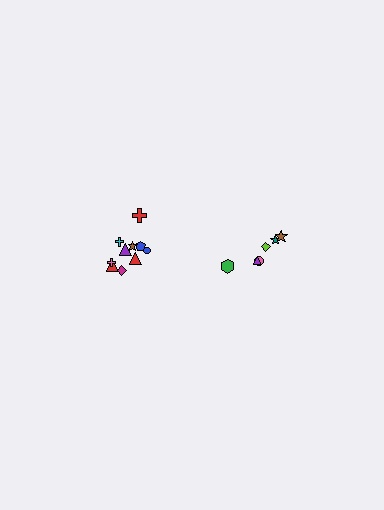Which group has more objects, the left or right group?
The left group.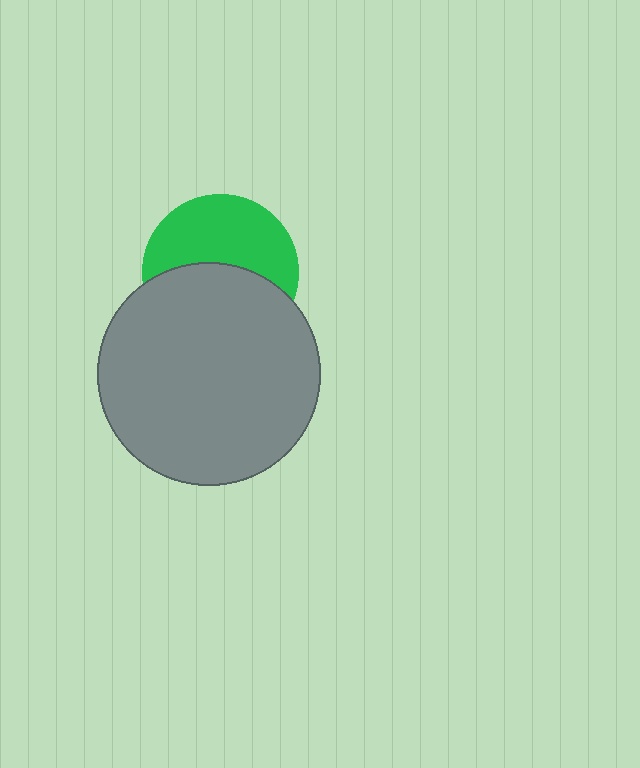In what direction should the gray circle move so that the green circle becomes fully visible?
The gray circle should move down. That is the shortest direction to clear the overlap and leave the green circle fully visible.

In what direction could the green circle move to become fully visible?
The green circle could move up. That would shift it out from behind the gray circle entirely.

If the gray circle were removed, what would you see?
You would see the complete green circle.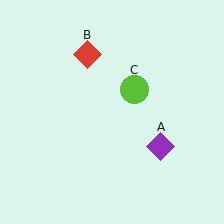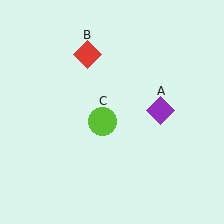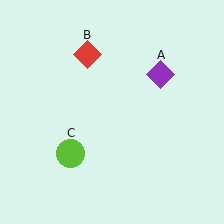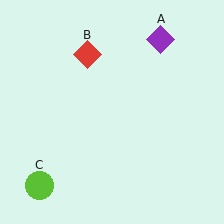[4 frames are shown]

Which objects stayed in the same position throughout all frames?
Red diamond (object B) remained stationary.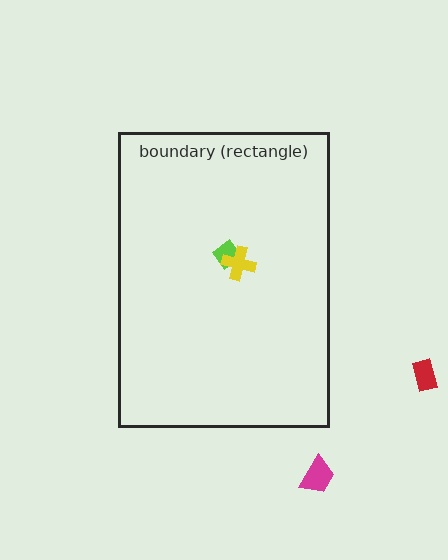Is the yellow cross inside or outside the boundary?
Inside.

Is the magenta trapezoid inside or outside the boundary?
Outside.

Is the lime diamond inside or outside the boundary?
Inside.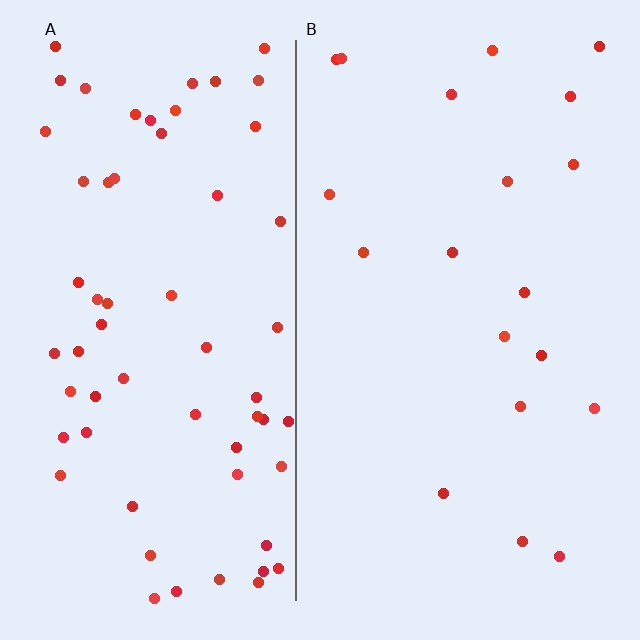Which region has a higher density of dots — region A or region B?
A (the left).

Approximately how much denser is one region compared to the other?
Approximately 3.1× — region A over region B.